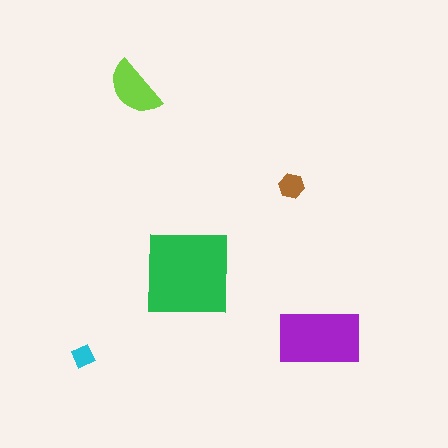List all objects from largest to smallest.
The green square, the purple rectangle, the lime semicircle, the brown hexagon, the cyan diamond.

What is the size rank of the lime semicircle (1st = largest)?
3rd.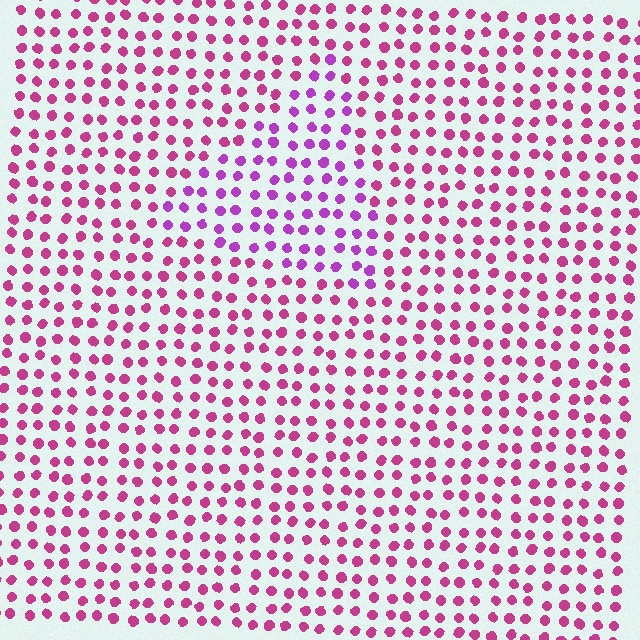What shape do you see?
I see a triangle.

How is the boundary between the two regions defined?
The boundary is defined purely by a slight shift in hue (about 31 degrees). Spacing, size, and orientation are identical on both sides.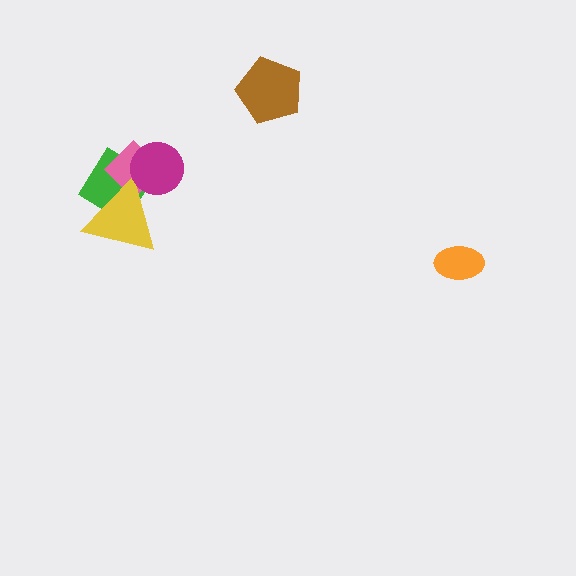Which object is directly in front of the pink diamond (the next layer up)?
The yellow triangle is directly in front of the pink diamond.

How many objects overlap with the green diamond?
3 objects overlap with the green diamond.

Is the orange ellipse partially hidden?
No, no other shape covers it.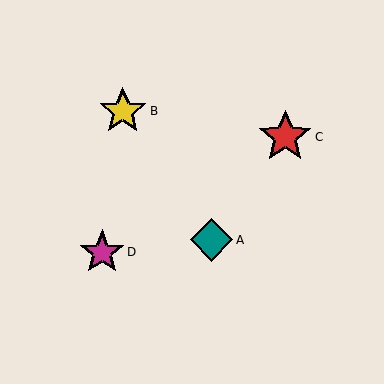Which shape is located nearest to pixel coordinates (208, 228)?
The teal diamond (labeled A) at (211, 240) is nearest to that location.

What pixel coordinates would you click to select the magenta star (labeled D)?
Click at (102, 252) to select the magenta star D.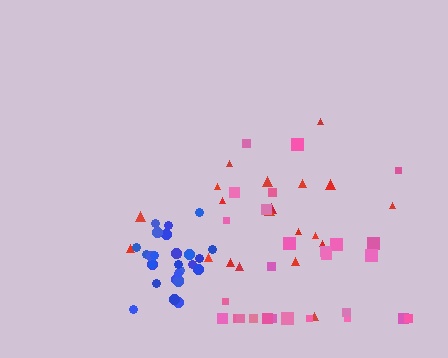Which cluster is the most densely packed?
Blue.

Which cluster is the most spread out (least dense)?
Pink.